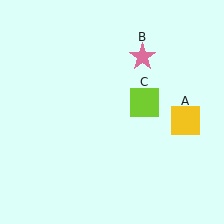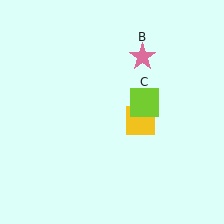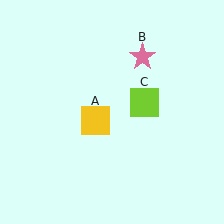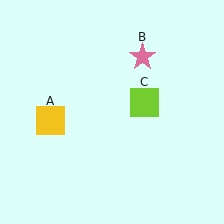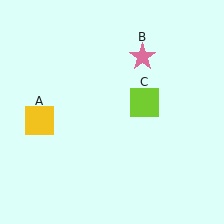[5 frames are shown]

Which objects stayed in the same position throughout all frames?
Pink star (object B) and lime square (object C) remained stationary.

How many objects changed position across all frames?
1 object changed position: yellow square (object A).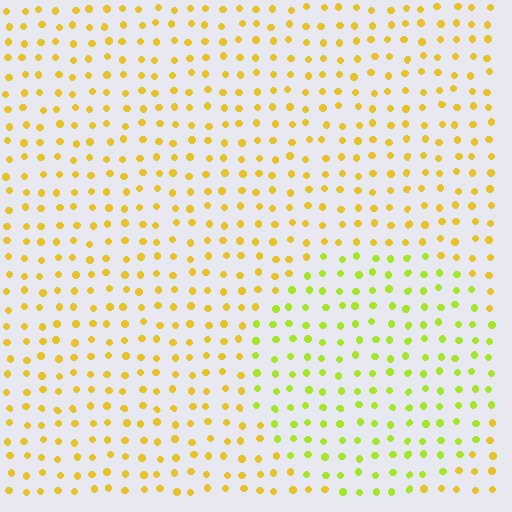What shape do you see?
I see a circle.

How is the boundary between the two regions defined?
The boundary is defined purely by a slight shift in hue (about 33 degrees). Spacing, size, and orientation are identical on both sides.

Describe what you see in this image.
The image is filled with small yellow elements in a uniform arrangement. A circle-shaped region is visible where the elements are tinted to a slightly different hue, forming a subtle color boundary.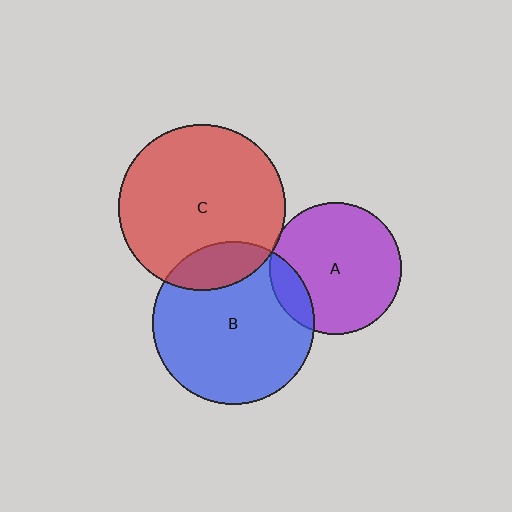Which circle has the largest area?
Circle C (red).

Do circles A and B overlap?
Yes.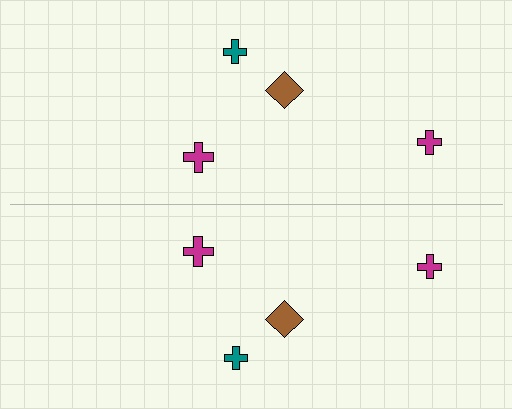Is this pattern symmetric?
Yes, this pattern has bilateral (reflection) symmetry.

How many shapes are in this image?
There are 8 shapes in this image.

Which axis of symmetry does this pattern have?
The pattern has a horizontal axis of symmetry running through the center of the image.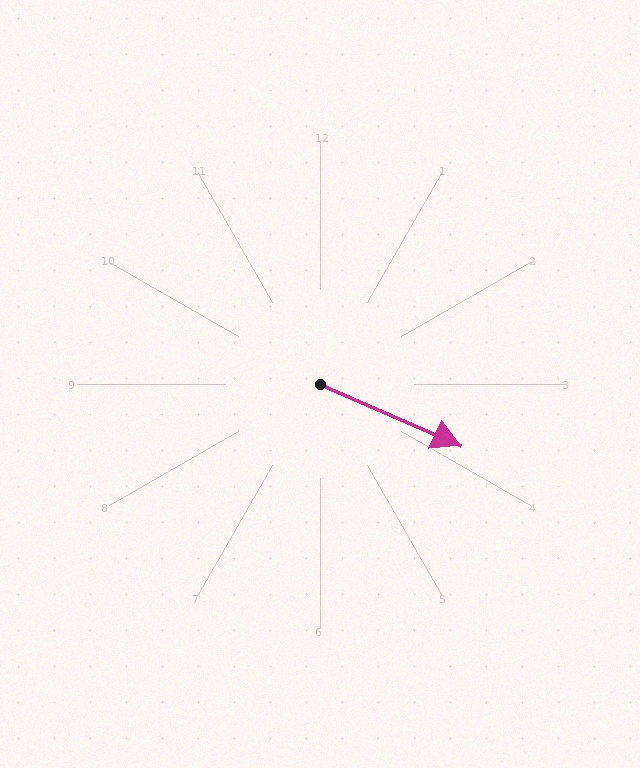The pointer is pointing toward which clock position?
Roughly 4 o'clock.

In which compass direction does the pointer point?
Southeast.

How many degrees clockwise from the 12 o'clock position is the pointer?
Approximately 114 degrees.